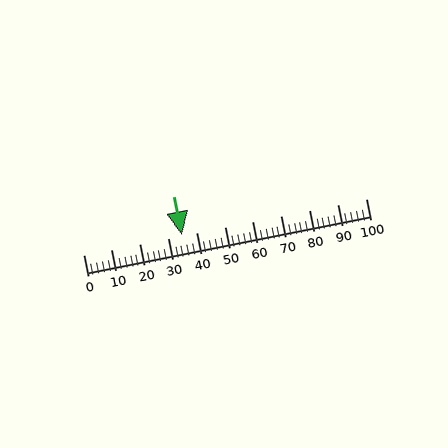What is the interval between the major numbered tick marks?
The major tick marks are spaced 10 units apart.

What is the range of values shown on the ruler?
The ruler shows values from 0 to 100.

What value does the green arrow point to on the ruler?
The green arrow points to approximately 35.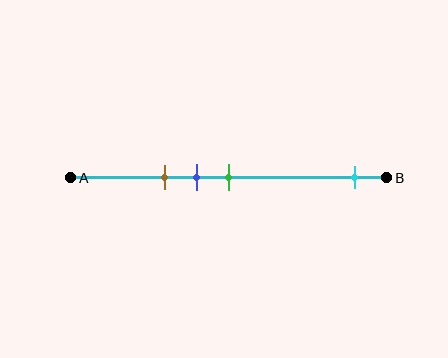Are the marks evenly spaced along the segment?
No, the marks are not evenly spaced.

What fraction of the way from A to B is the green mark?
The green mark is approximately 50% (0.5) of the way from A to B.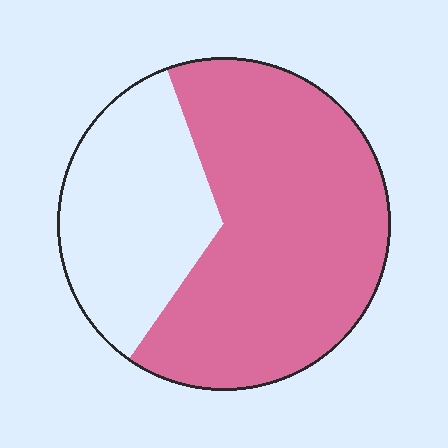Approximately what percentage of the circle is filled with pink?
Approximately 65%.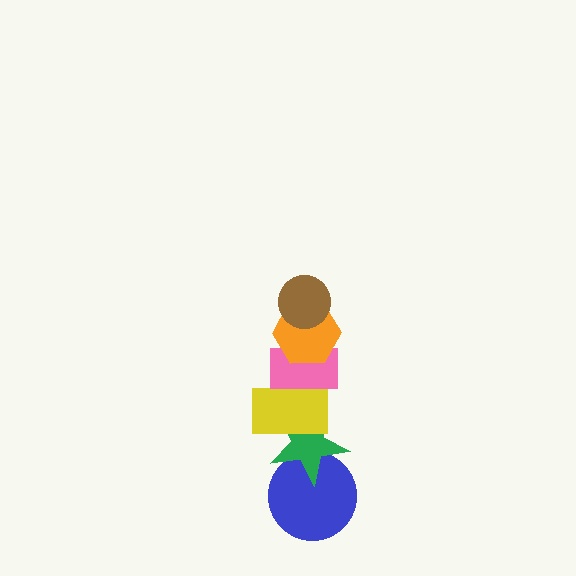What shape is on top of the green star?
The yellow rectangle is on top of the green star.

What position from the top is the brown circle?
The brown circle is 1st from the top.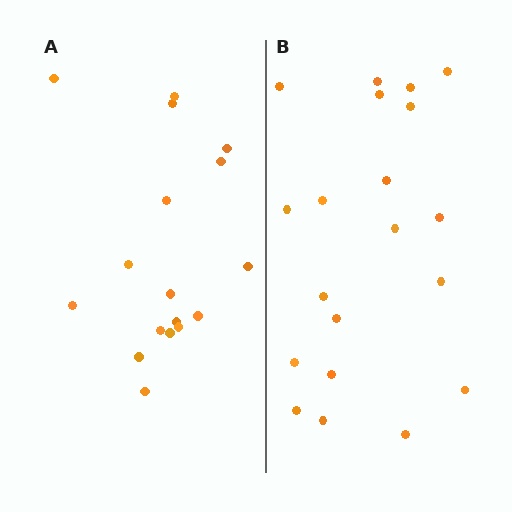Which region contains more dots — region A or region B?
Region B (the right region) has more dots.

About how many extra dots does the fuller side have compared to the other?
Region B has just a few more — roughly 2 or 3 more dots than region A.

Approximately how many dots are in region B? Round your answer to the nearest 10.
About 20 dots.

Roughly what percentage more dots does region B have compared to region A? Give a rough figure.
About 20% more.